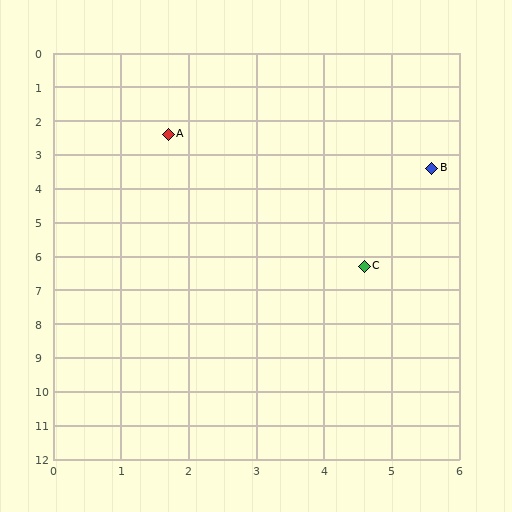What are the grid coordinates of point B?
Point B is at approximately (5.6, 3.4).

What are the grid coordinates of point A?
Point A is at approximately (1.7, 2.4).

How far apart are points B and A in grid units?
Points B and A are about 4.0 grid units apart.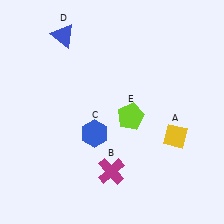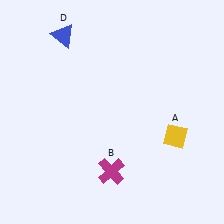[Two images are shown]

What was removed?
The blue hexagon (C), the lime pentagon (E) were removed in Image 2.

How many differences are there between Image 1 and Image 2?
There are 2 differences between the two images.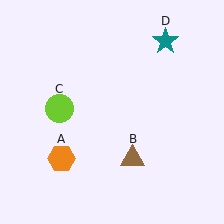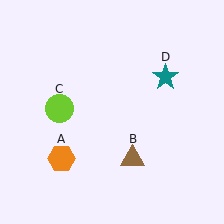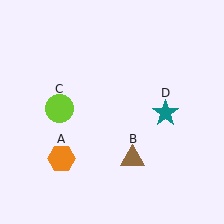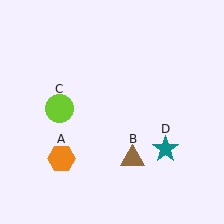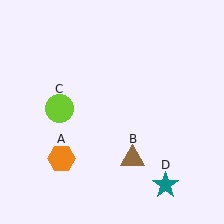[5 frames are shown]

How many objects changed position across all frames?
1 object changed position: teal star (object D).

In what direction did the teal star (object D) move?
The teal star (object D) moved down.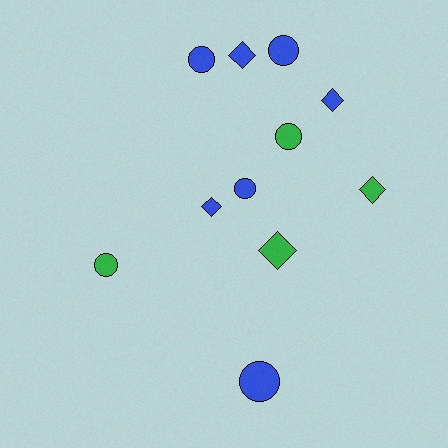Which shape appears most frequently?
Circle, with 6 objects.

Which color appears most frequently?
Blue, with 7 objects.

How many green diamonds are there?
There are 2 green diamonds.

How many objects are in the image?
There are 11 objects.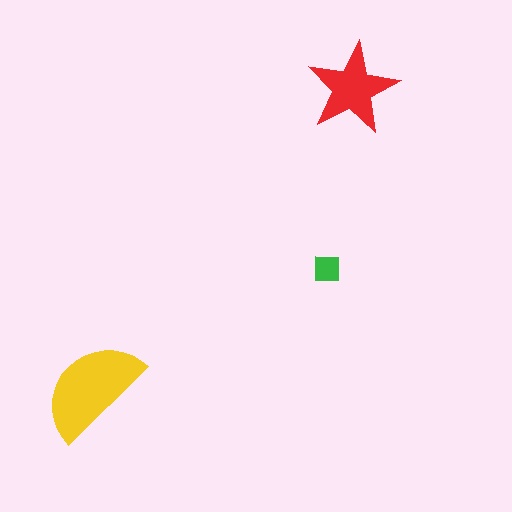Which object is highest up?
The red star is topmost.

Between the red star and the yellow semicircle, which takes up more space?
The yellow semicircle.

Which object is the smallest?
The green square.